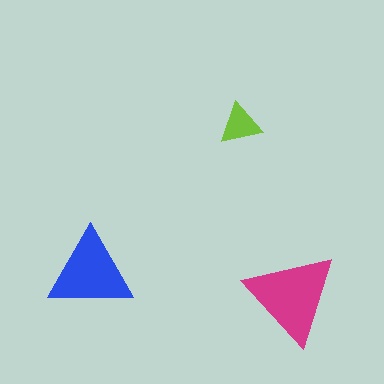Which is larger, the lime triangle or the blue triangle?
The blue one.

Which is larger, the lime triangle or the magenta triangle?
The magenta one.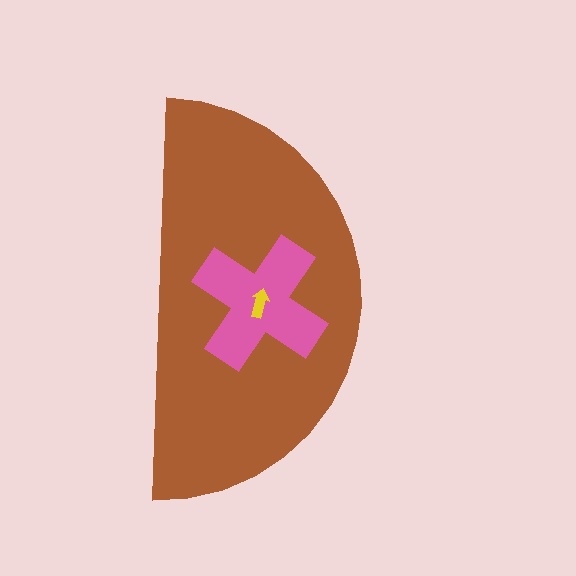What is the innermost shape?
The yellow arrow.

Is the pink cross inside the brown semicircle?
Yes.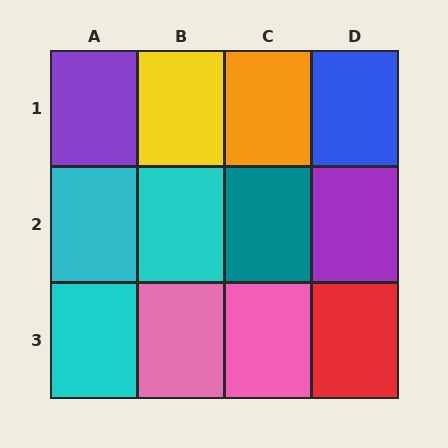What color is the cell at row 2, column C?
Teal.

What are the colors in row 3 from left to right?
Cyan, pink, pink, red.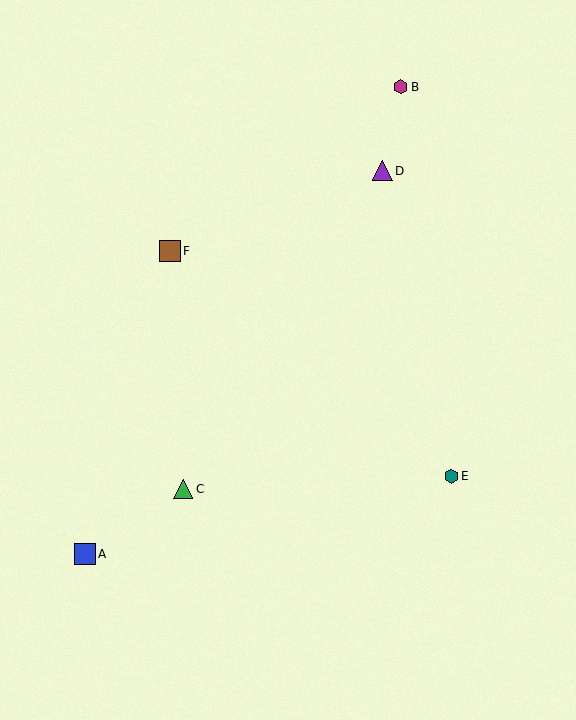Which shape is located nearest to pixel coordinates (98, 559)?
The blue square (labeled A) at (85, 554) is nearest to that location.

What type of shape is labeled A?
Shape A is a blue square.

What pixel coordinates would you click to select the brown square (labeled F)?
Click at (170, 251) to select the brown square F.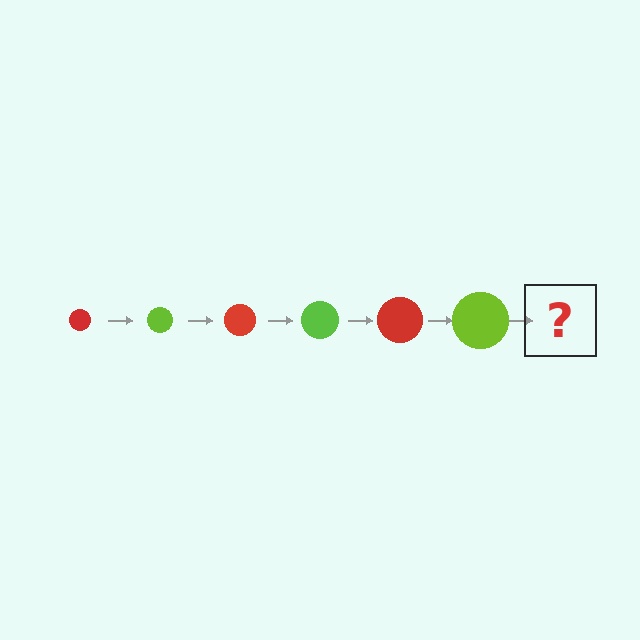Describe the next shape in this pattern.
It should be a red circle, larger than the previous one.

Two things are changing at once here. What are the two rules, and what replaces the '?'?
The two rules are that the circle grows larger each step and the color cycles through red and lime. The '?' should be a red circle, larger than the previous one.